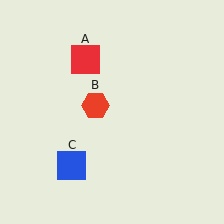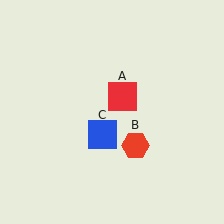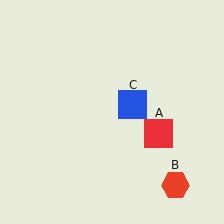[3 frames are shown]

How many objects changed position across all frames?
3 objects changed position: red square (object A), red hexagon (object B), blue square (object C).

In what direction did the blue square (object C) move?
The blue square (object C) moved up and to the right.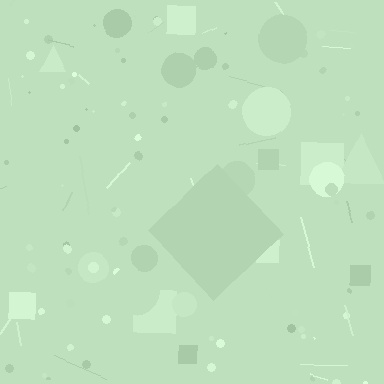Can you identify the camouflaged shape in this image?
The camouflaged shape is a diamond.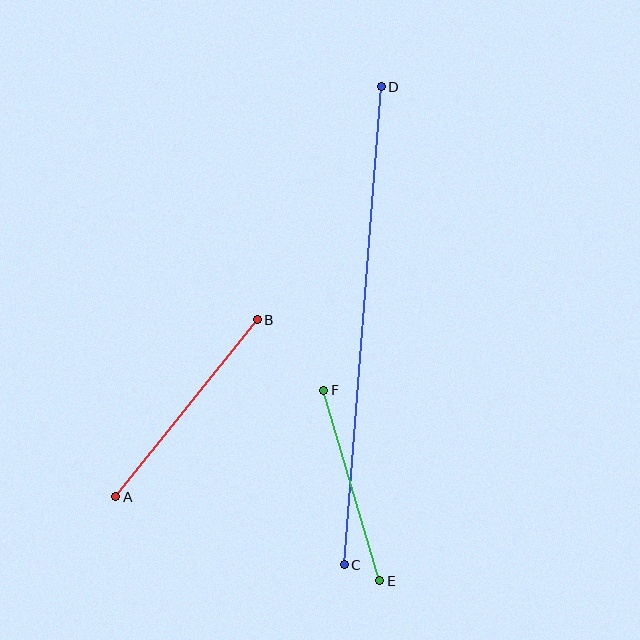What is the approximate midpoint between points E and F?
The midpoint is at approximately (352, 486) pixels.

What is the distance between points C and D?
The distance is approximately 479 pixels.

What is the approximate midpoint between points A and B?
The midpoint is at approximately (186, 408) pixels.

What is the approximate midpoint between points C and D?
The midpoint is at approximately (363, 326) pixels.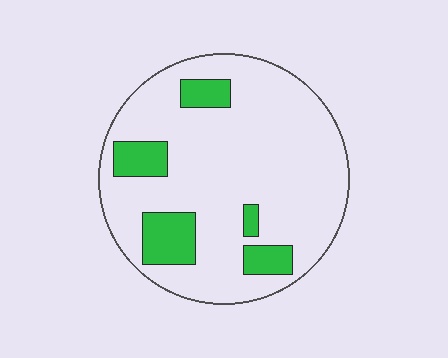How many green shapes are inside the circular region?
5.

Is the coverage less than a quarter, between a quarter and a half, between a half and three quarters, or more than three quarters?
Less than a quarter.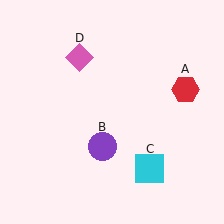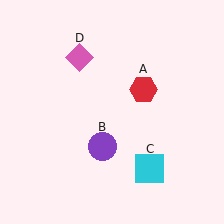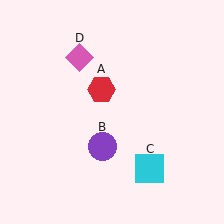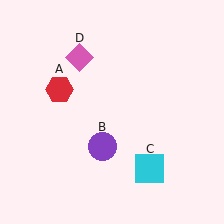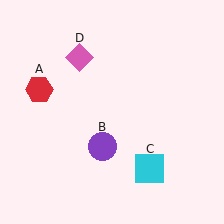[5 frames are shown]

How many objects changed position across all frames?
1 object changed position: red hexagon (object A).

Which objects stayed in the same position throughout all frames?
Purple circle (object B) and cyan square (object C) and pink diamond (object D) remained stationary.